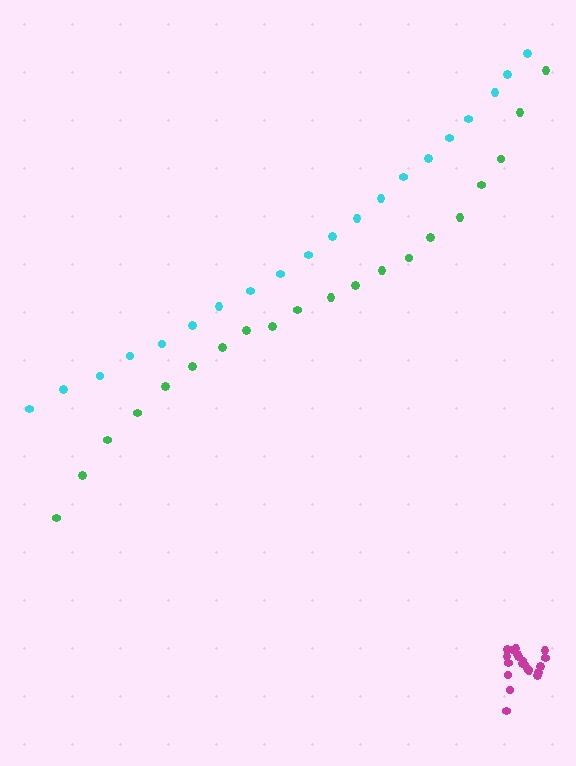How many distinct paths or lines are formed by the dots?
There are 3 distinct paths.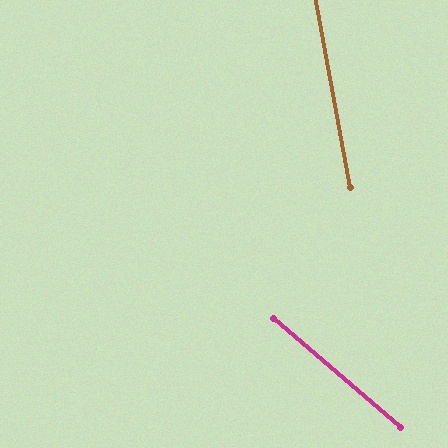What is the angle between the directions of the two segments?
Approximately 39 degrees.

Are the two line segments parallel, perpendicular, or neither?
Neither parallel nor perpendicular — they differ by about 39°.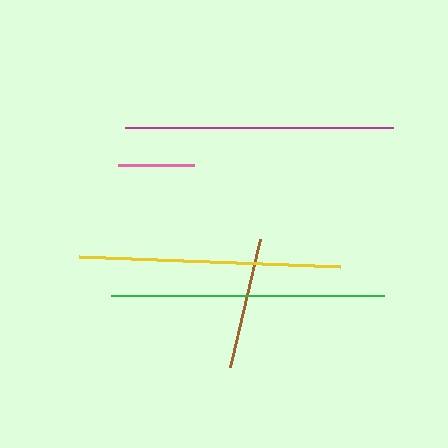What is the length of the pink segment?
The pink segment is approximately 76 pixels long.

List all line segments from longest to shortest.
From longest to shortest: green, magenta, yellow, brown, pink.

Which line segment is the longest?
The green line is the longest at approximately 273 pixels.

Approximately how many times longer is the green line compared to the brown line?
The green line is approximately 2.1 times the length of the brown line.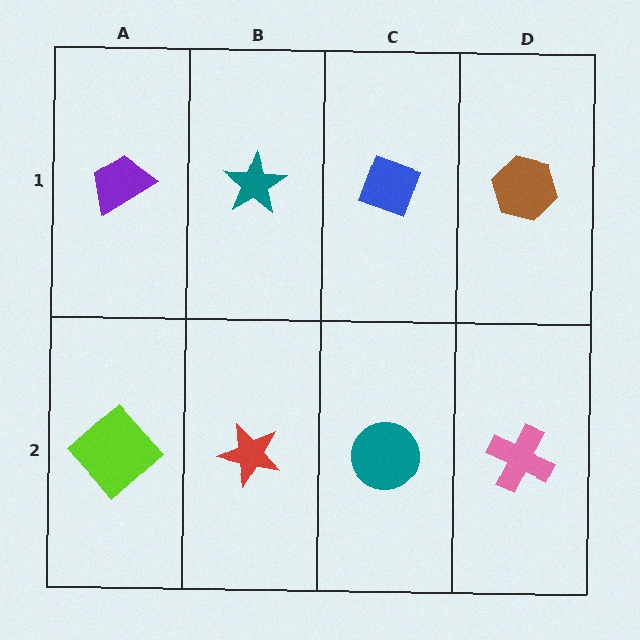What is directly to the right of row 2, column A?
A red star.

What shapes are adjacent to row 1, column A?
A lime diamond (row 2, column A), a teal star (row 1, column B).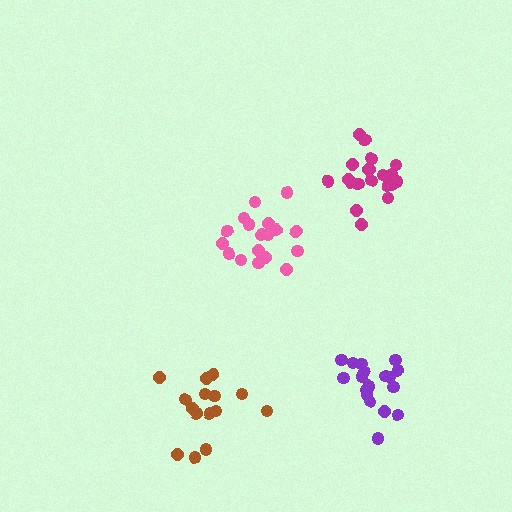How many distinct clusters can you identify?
There are 4 distinct clusters.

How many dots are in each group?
Group 1: 18 dots, Group 2: 20 dots, Group 3: 15 dots, Group 4: 18 dots (71 total).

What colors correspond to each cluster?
The clusters are colored: purple, magenta, brown, pink.